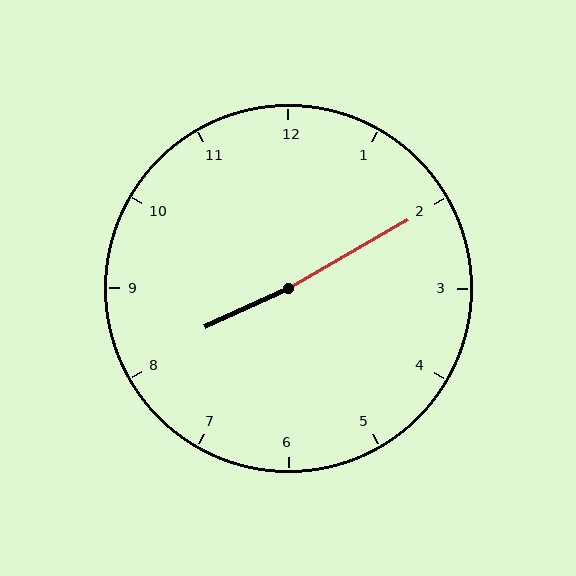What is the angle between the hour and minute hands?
Approximately 175 degrees.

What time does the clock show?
8:10.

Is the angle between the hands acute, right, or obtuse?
It is obtuse.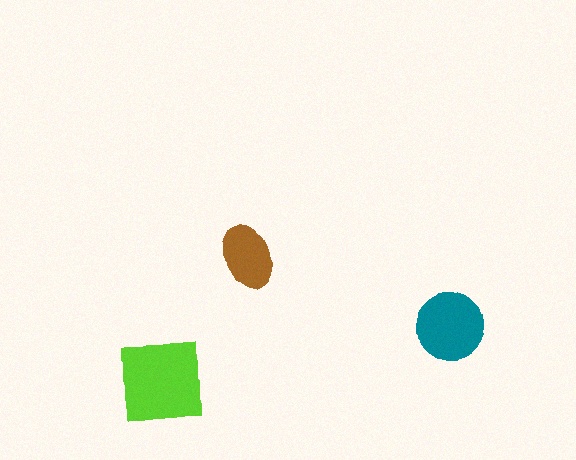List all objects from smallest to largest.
The brown ellipse, the teal circle, the lime square.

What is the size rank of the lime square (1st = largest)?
1st.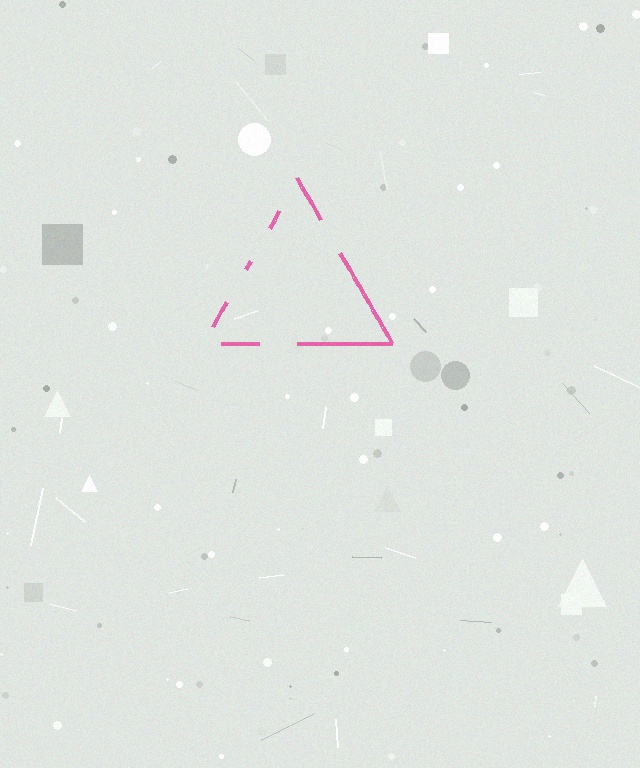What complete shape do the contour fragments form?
The contour fragments form a triangle.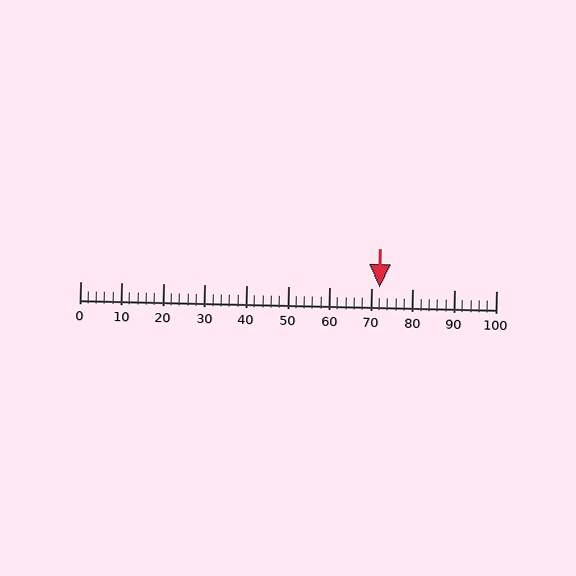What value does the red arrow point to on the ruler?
The red arrow points to approximately 72.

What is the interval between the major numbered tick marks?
The major tick marks are spaced 10 units apart.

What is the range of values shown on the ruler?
The ruler shows values from 0 to 100.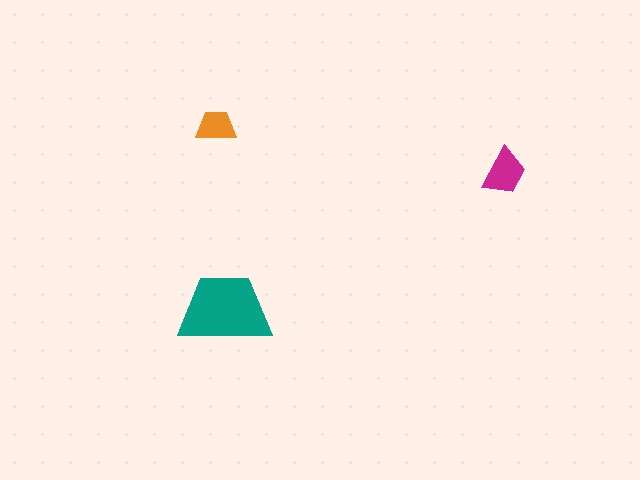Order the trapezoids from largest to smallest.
the teal one, the magenta one, the orange one.